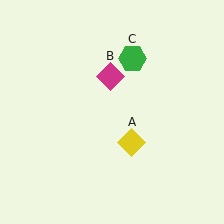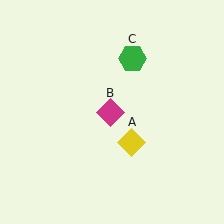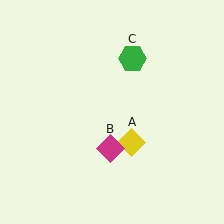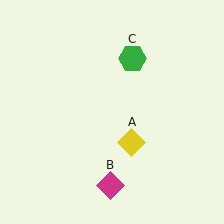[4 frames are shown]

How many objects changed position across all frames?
1 object changed position: magenta diamond (object B).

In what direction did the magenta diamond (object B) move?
The magenta diamond (object B) moved down.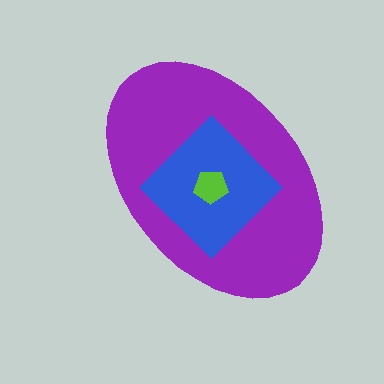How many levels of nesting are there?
3.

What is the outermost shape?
The purple ellipse.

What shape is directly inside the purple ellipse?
The blue diamond.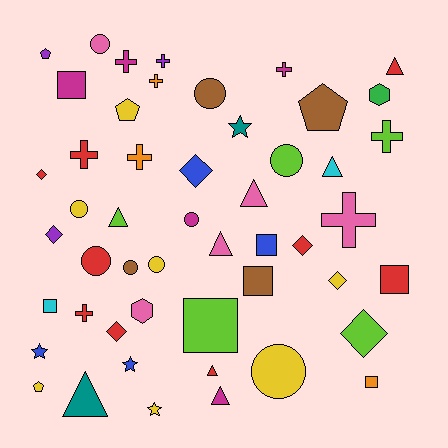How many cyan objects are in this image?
There are 2 cyan objects.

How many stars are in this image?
There are 4 stars.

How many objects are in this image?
There are 50 objects.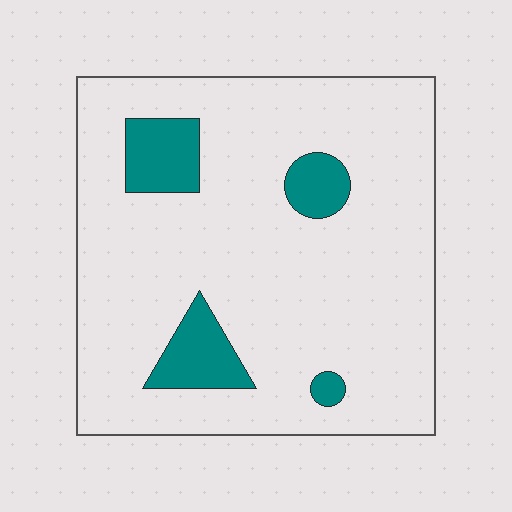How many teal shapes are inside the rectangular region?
4.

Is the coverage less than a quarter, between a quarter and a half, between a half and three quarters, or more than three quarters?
Less than a quarter.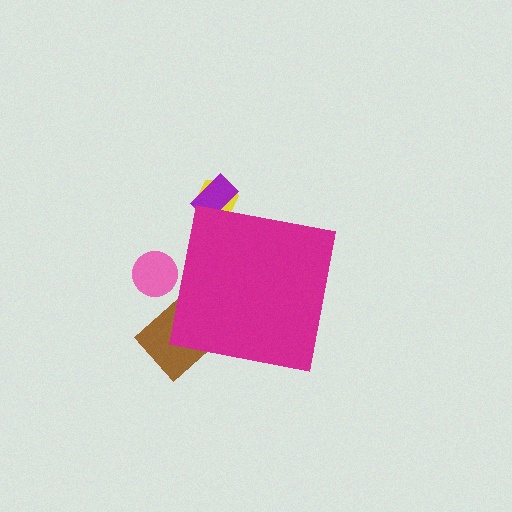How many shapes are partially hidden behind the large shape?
4 shapes are partially hidden.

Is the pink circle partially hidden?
Yes, the pink circle is partially hidden behind the magenta square.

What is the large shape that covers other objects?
A magenta square.